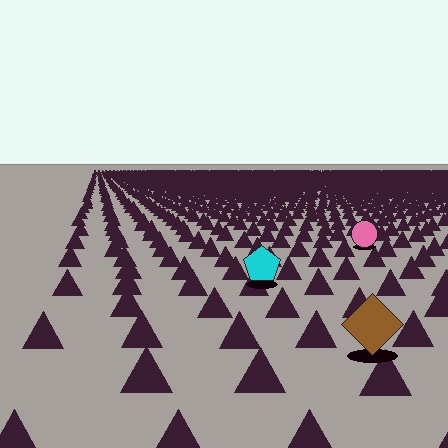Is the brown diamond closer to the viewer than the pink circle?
Yes. The brown diamond is closer — you can tell from the texture gradient: the ground texture is coarser near it.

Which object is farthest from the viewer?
The pink circle is farthest from the viewer. It appears smaller and the ground texture around it is denser.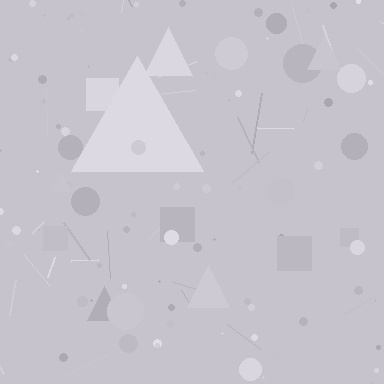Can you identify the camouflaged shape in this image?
The camouflaged shape is a triangle.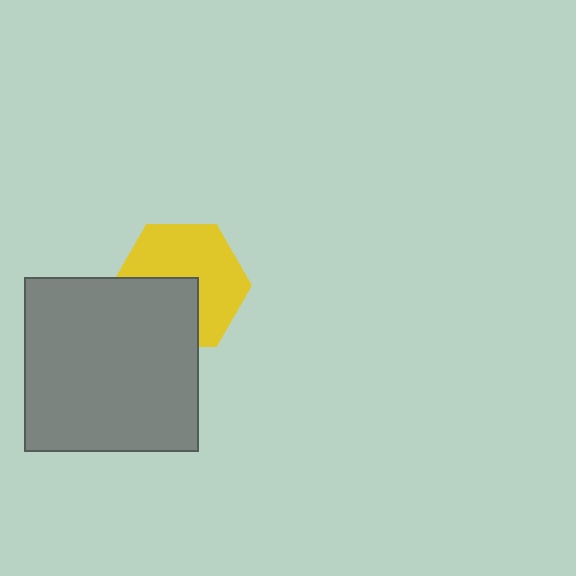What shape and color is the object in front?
The object in front is a gray square.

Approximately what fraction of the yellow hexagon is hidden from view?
Roughly 39% of the yellow hexagon is hidden behind the gray square.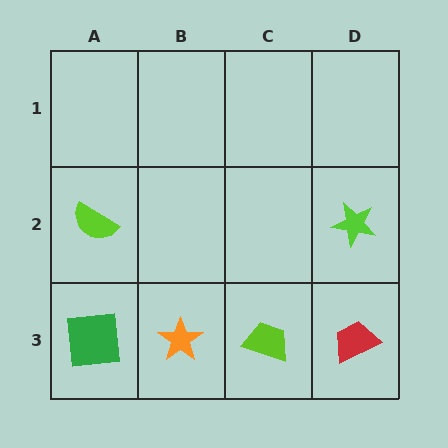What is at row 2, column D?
A lime star.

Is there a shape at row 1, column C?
No, that cell is empty.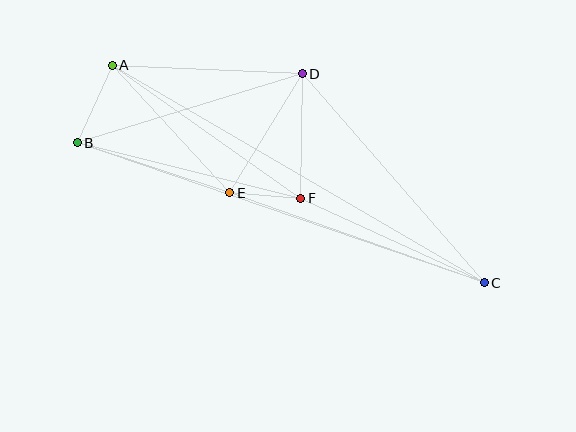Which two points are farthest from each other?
Points A and C are farthest from each other.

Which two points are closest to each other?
Points E and F are closest to each other.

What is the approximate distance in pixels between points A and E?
The distance between A and E is approximately 174 pixels.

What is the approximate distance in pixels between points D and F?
The distance between D and F is approximately 125 pixels.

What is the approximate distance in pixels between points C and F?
The distance between C and F is approximately 202 pixels.